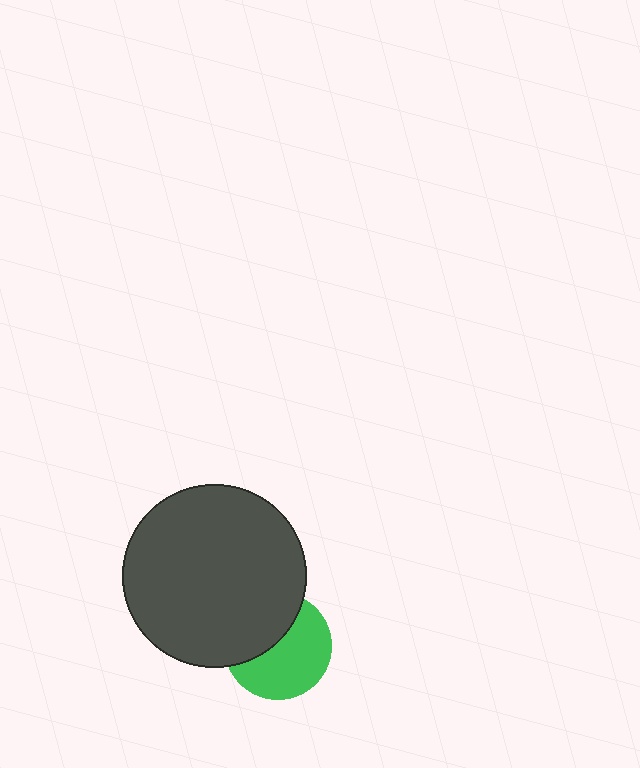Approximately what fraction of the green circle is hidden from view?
Roughly 41% of the green circle is hidden behind the dark gray circle.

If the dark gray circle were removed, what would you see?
You would see the complete green circle.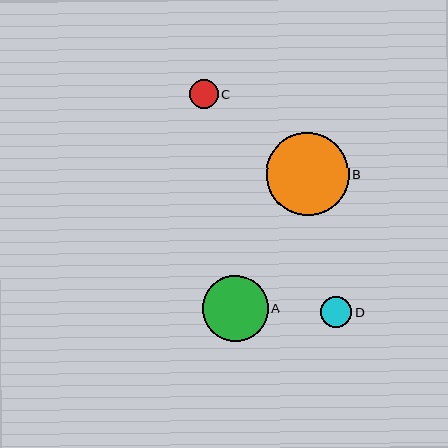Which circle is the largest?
Circle B is the largest with a size of approximately 83 pixels.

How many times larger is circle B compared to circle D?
Circle B is approximately 2.7 times the size of circle D.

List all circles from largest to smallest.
From largest to smallest: B, A, D, C.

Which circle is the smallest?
Circle C is the smallest with a size of approximately 28 pixels.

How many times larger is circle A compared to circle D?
Circle A is approximately 2.1 times the size of circle D.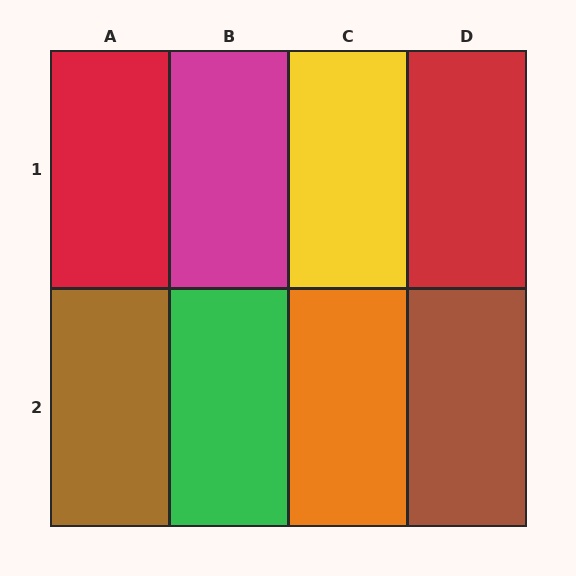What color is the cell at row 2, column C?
Orange.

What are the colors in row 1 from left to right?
Red, magenta, yellow, red.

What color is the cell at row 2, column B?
Green.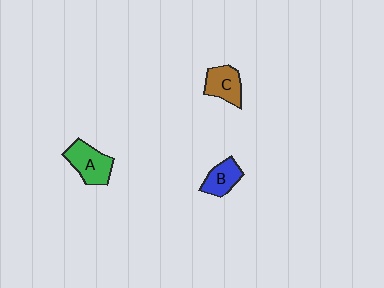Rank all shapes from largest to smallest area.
From largest to smallest: A (green), C (brown), B (blue).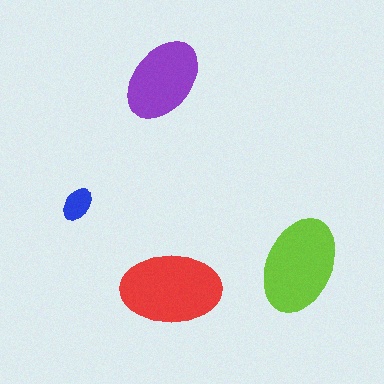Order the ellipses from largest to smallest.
the red one, the lime one, the purple one, the blue one.